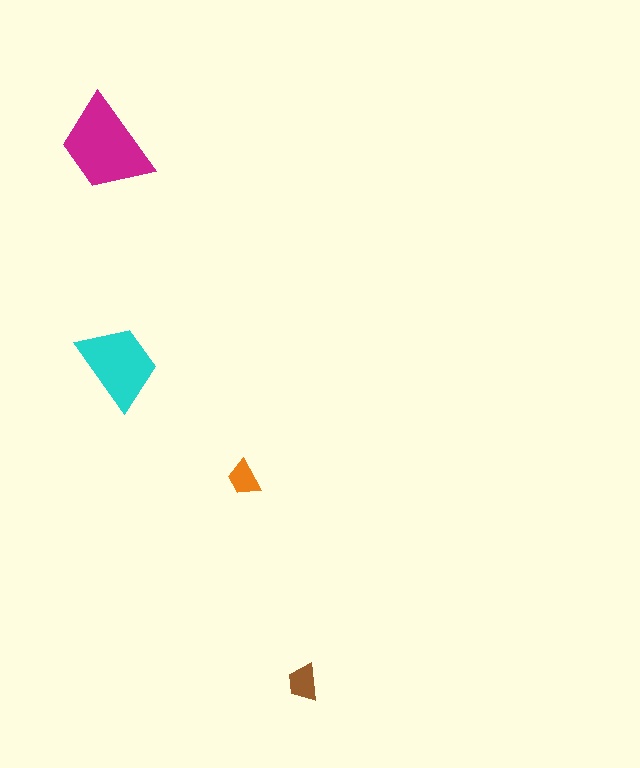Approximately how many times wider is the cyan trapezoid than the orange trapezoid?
About 2.5 times wider.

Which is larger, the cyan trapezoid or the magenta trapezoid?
The magenta one.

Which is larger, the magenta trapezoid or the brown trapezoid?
The magenta one.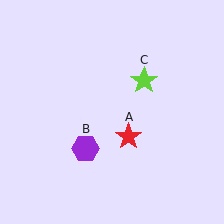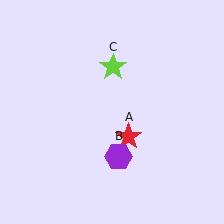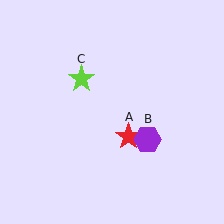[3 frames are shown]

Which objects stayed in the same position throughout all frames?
Red star (object A) remained stationary.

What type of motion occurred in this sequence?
The purple hexagon (object B), lime star (object C) rotated counterclockwise around the center of the scene.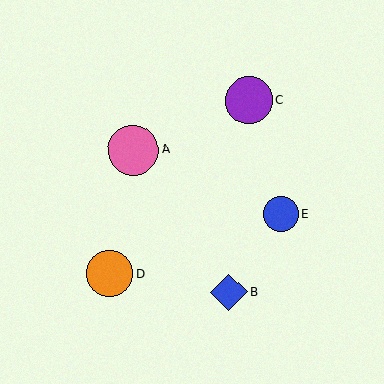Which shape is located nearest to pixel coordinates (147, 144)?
The pink circle (labeled A) at (133, 150) is nearest to that location.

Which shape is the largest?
The pink circle (labeled A) is the largest.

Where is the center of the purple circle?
The center of the purple circle is at (249, 101).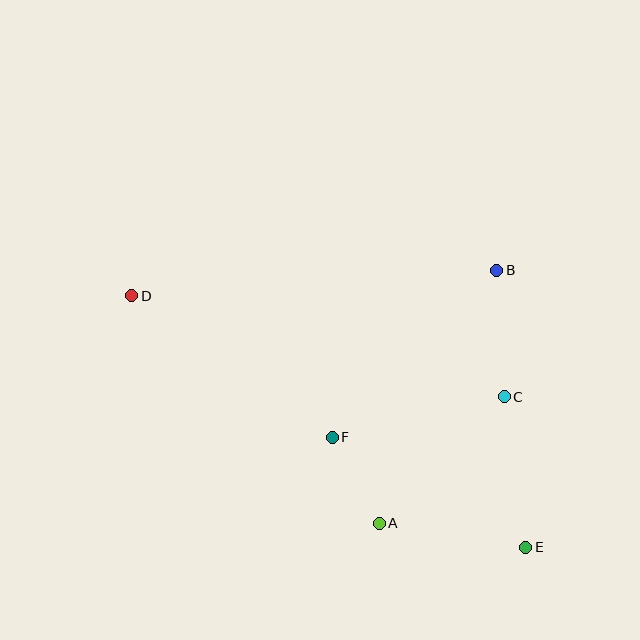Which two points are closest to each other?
Points A and F are closest to each other.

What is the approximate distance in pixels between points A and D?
The distance between A and D is approximately 336 pixels.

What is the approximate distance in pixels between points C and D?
The distance between C and D is approximately 386 pixels.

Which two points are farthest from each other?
Points D and E are farthest from each other.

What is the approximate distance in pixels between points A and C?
The distance between A and C is approximately 178 pixels.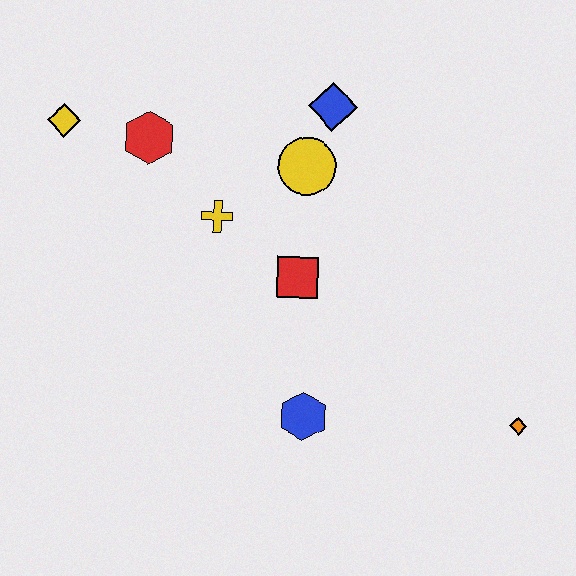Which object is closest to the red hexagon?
The yellow diamond is closest to the red hexagon.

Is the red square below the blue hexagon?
No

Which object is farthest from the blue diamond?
The orange diamond is farthest from the blue diamond.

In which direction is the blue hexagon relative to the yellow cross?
The blue hexagon is below the yellow cross.